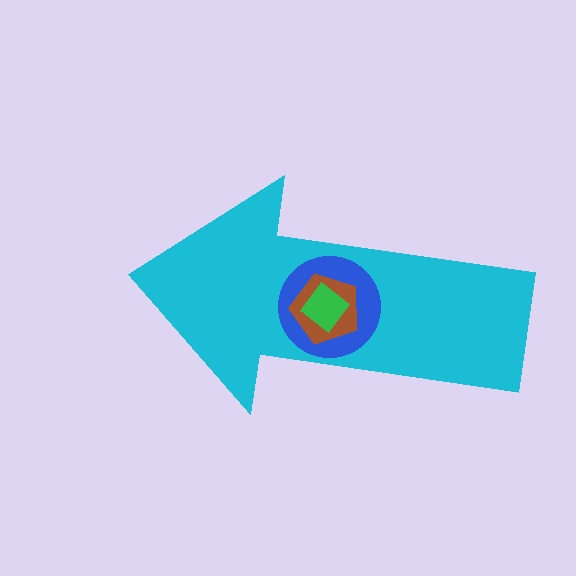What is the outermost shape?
The cyan arrow.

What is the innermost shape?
The green diamond.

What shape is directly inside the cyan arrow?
The blue circle.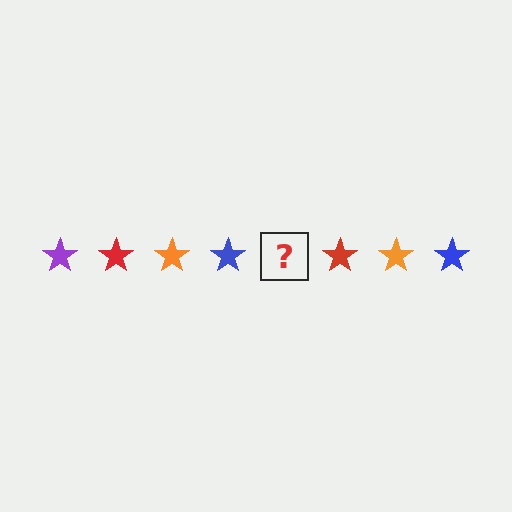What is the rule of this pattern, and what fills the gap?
The rule is that the pattern cycles through purple, red, orange, blue stars. The gap should be filled with a purple star.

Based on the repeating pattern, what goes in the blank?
The blank should be a purple star.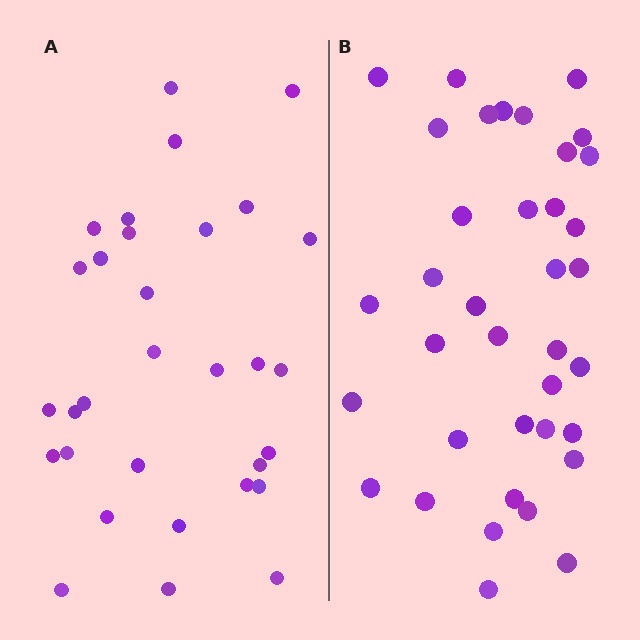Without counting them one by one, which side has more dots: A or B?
Region B (the right region) has more dots.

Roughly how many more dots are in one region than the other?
Region B has about 6 more dots than region A.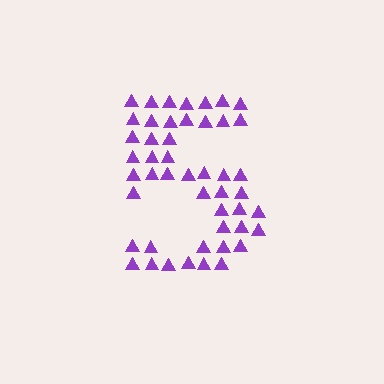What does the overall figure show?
The overall figure shows the digit 5.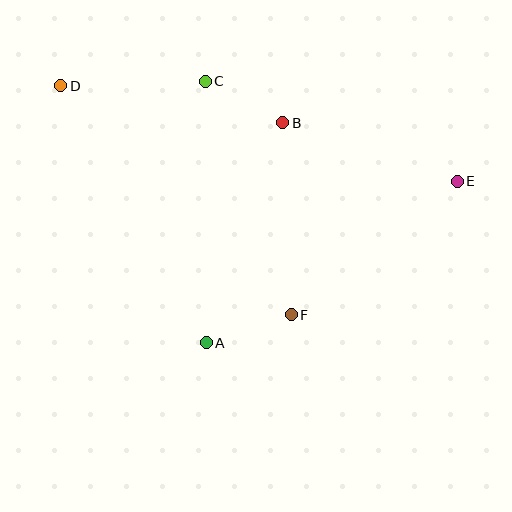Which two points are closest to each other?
Points B and C are closest to each other.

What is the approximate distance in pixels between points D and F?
The distance between D and F is approximately 325 pixels.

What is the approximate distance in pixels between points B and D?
The distance between B and D is approximately 225 pixels.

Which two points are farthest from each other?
Points D and E are farthest from each other.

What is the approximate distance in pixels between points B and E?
The distance between B and E is approximately 184 pixels.